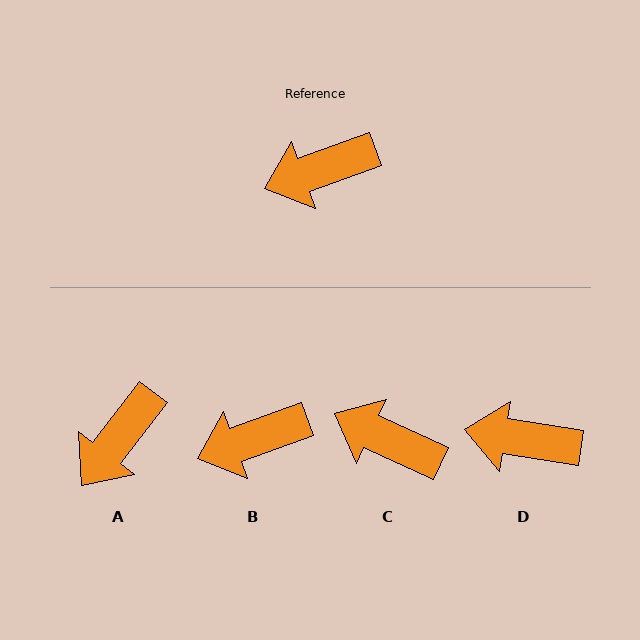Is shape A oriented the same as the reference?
No, it is off by about 32 degrees.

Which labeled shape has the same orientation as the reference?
B.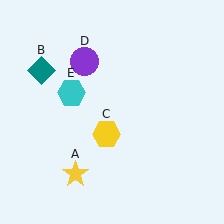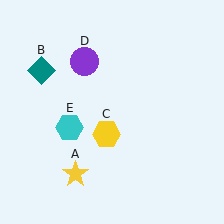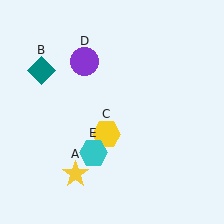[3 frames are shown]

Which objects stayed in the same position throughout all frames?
Yellow star (object A) and teal diamond (object B) and yellow hexagon (object C) and purple circle (object D) remained stationary.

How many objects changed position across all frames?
1 object changed position: cyan hexagon (object E).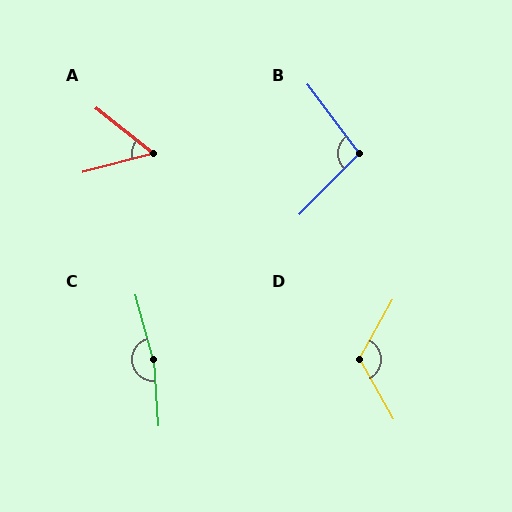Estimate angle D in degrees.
Approximately 122 degrees.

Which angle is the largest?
C, at approximately 169 degrees.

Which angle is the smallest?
A, at approximately 53 degrees.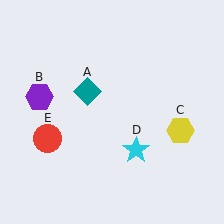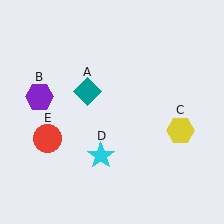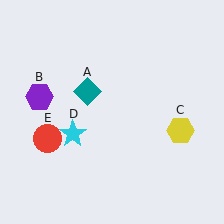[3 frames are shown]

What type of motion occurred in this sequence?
The cyan star (object D) rotated clockwise around the center of the scene.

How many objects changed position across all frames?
1 object changed position: cyan star (object D).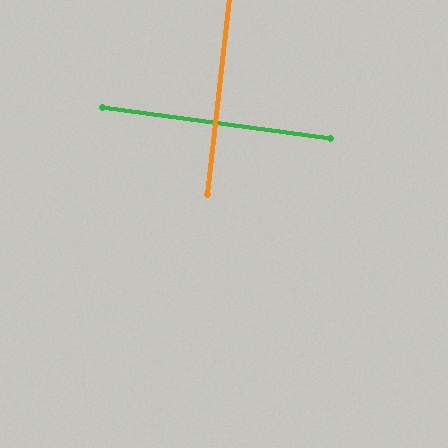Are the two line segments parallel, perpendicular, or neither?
Perpendicular — they meet at approximately 88°.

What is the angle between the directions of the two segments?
Approximately 88 degrees.